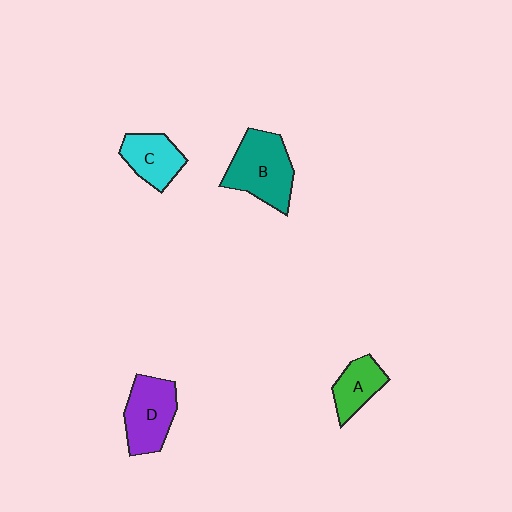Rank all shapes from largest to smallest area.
From largest to smallest: B (teal), D (purple), C (cyan), A (green).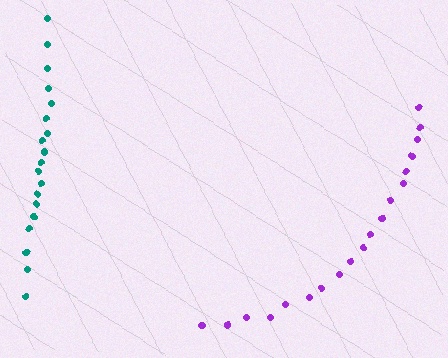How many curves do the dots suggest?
There are 2 distinct paths.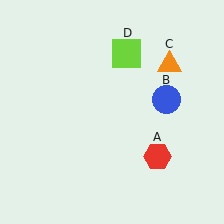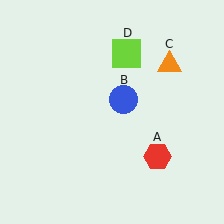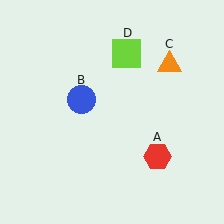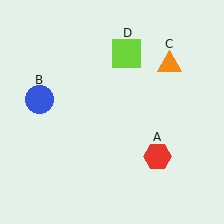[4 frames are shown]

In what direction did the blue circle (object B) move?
The blue circle (object B) moved left.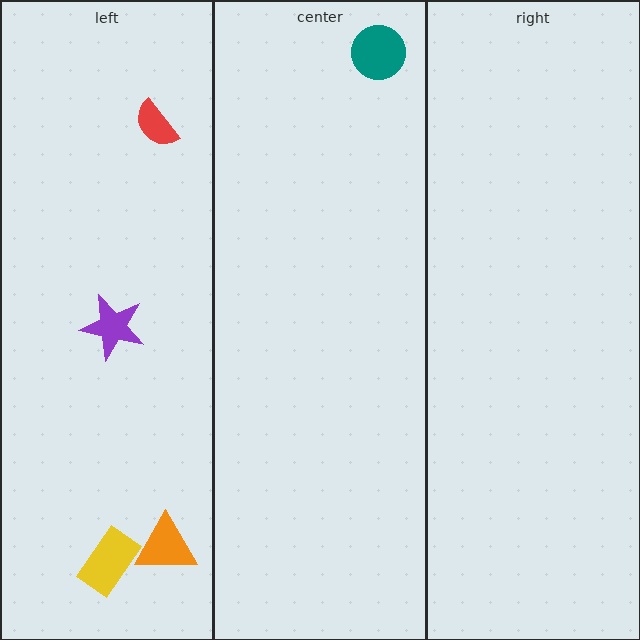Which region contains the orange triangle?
The left region.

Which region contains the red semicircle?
The left region.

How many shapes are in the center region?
1.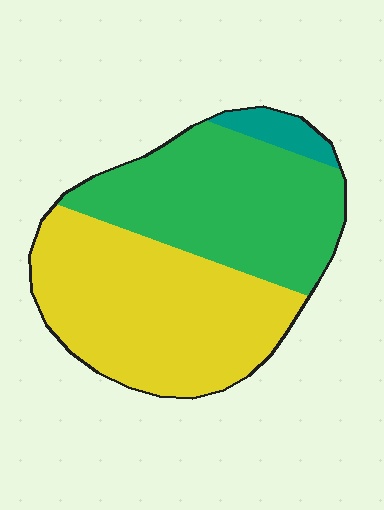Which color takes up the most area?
Yellow, at roughly 50%.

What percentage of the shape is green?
Green takes up between a third and a half of the shape.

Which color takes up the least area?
Teal, at roughly 5%.